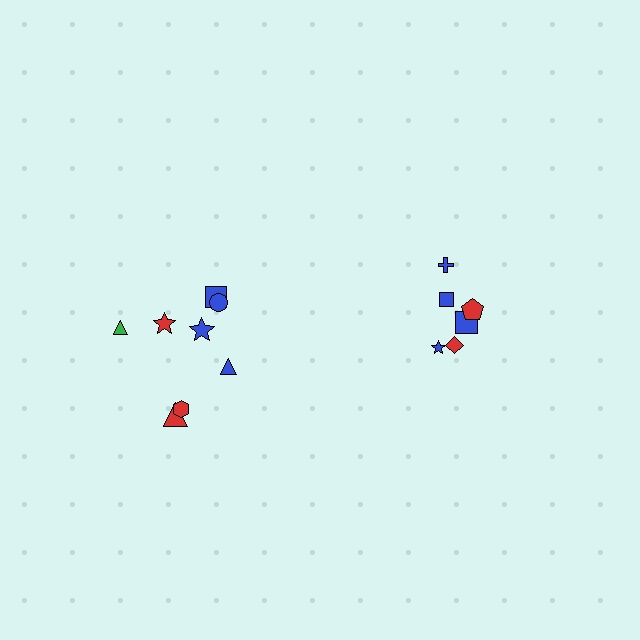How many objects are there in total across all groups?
There are 14 objects.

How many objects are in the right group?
There are 6 objects.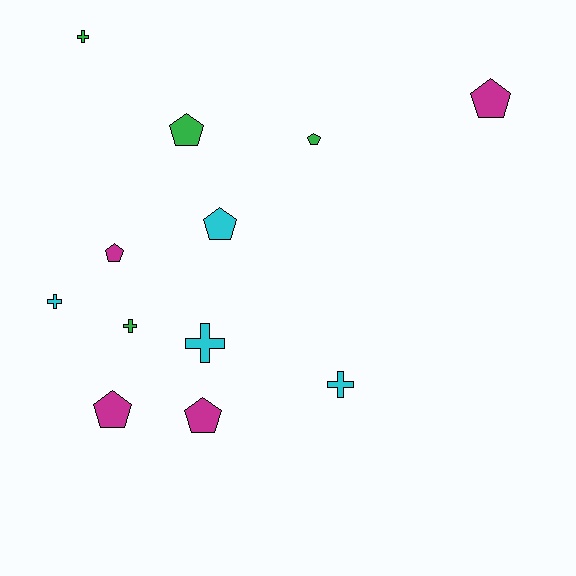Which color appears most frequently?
Magenta, with 4 objects.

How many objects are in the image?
There are 12 objects.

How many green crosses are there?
There are 2 green crosses.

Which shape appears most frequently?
Pentagon, with 7 objects.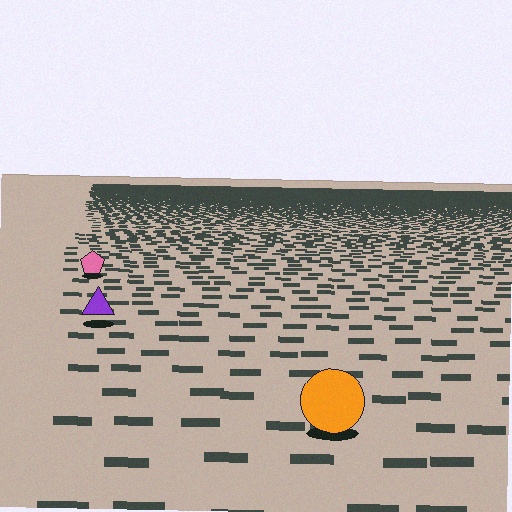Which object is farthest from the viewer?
The pink pentagon is farthest from the viewer. It appears smaller and the ground texture around it is denser.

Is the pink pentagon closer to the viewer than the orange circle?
No. The orange circle is closer — you can tell from the texture gradient: the ground texture is coarser near it.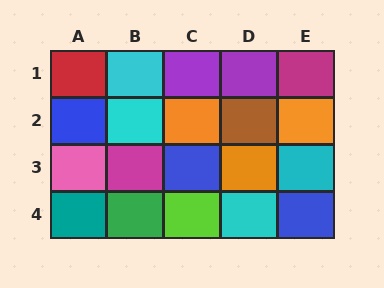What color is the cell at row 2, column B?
Cyan.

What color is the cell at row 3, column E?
Cyan.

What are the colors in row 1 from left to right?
Red, cyan, purple, purple, magenta.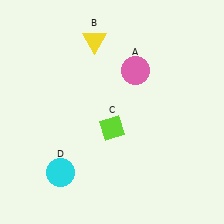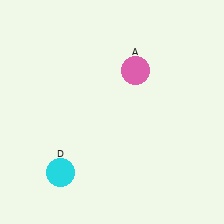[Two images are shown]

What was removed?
The yellow triangle (B), the lime diamond (C) were removed in Image 2.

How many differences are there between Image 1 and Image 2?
There are 2 differences between the two images.